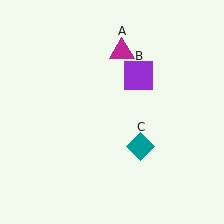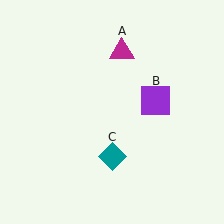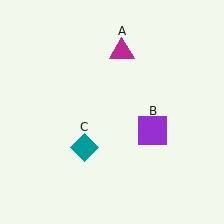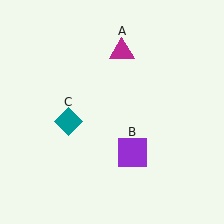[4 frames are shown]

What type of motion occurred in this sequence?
The purple square (object B), teal diamond (object C) rotated clockwise around the center of the scene.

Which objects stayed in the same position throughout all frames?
Magenta triangle (object A) remained stationary.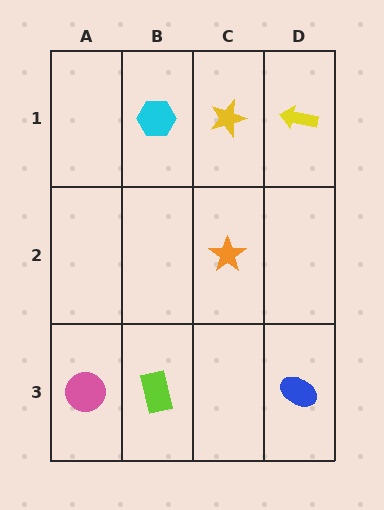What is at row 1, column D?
A yellow arrow.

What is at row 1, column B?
A cyan hexagon.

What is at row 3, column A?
A pink circle.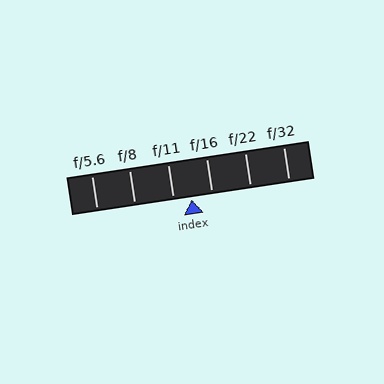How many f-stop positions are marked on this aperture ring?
There are 6 f-stop positions marked.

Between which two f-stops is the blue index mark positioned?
The index mark is between f/11 and f/16.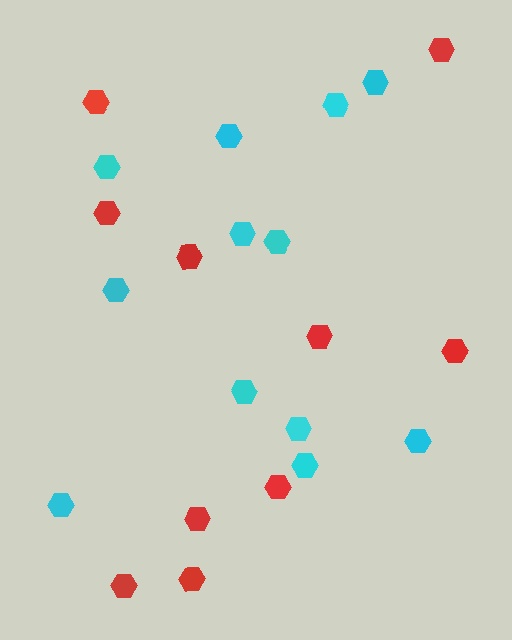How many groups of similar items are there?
There are 2 groups: one group of cyan hexagons (12) and one group of red hexagons (10).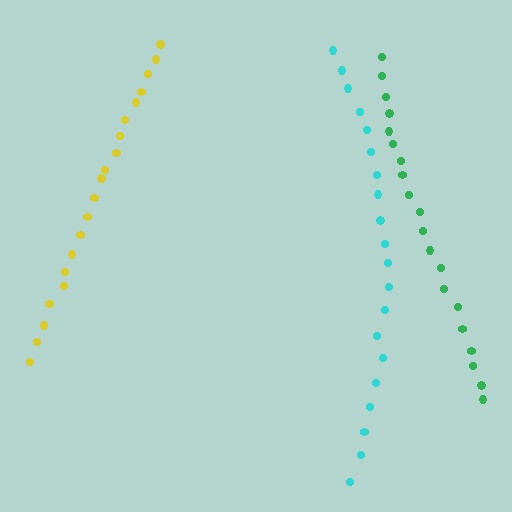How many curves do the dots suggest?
There are 3 distinct paths.